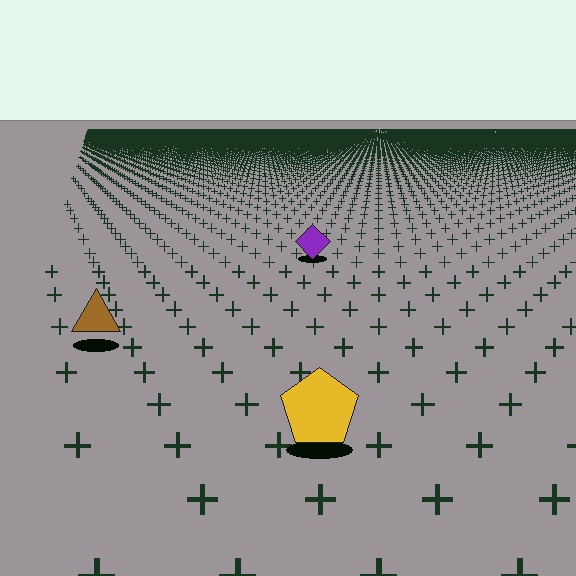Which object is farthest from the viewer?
The purple diamond is farthest from the viewer. It appears smaller and the ground texture around it is denser.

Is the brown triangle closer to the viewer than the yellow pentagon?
No. The yellow pentagon is closer — you can tell from the texture gradient: the ground texture is coarser near it.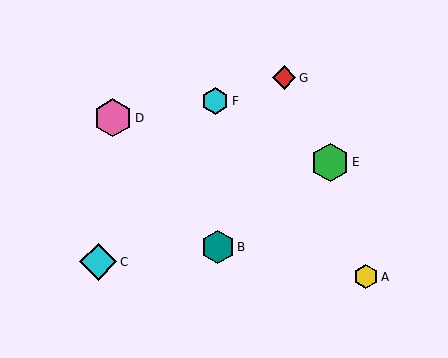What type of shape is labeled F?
Shape F is a cyan hexagon.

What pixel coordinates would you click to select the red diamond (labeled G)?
Click at (284, 78) to select the red diamond G.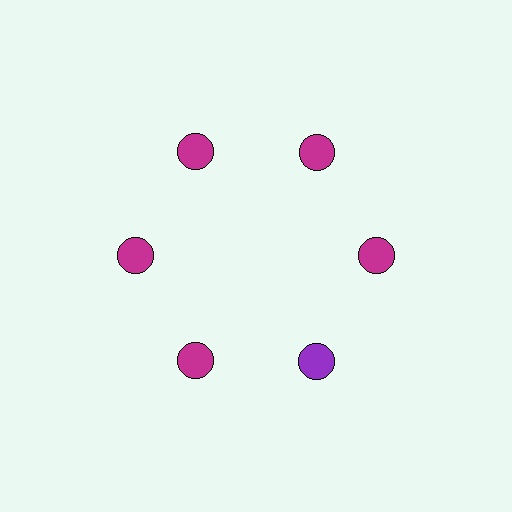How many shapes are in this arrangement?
There are 6 shapes arranged in a ring pattern.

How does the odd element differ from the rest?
It has a different color: purple instead of magenta.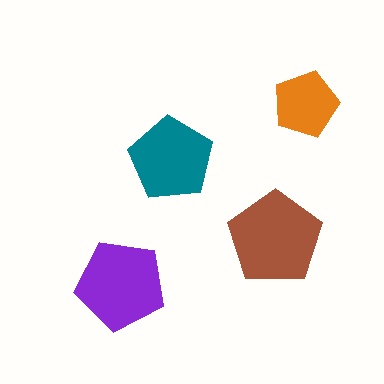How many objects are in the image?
There are 4 objects in the image.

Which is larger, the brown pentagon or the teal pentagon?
The brown one.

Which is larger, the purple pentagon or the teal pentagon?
The purple one.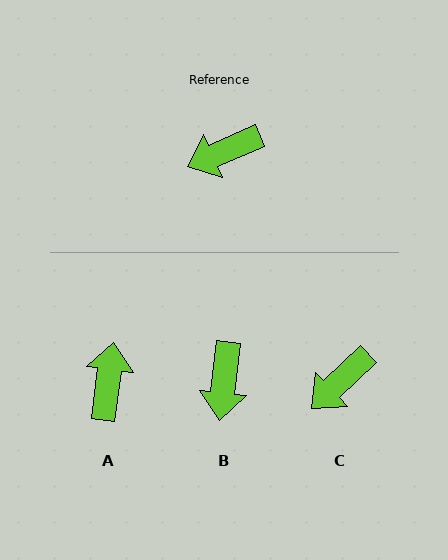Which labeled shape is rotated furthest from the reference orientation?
A, about 121 degrees away.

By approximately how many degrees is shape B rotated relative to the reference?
Approximately 60 degrees counter-clockwise.